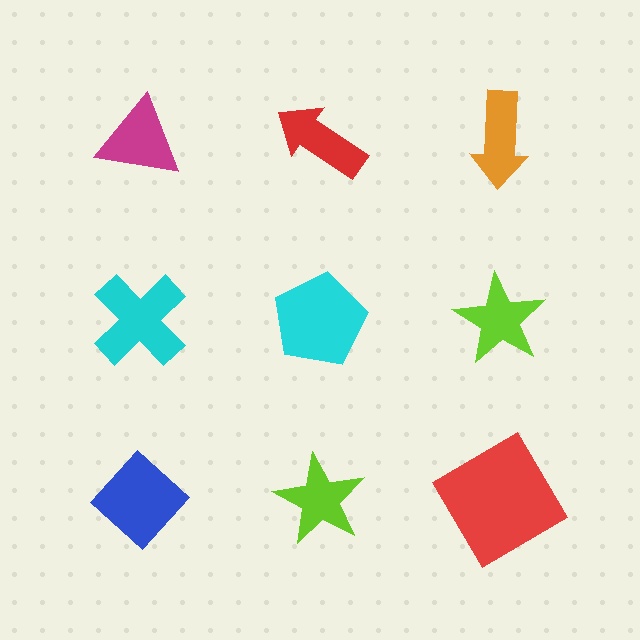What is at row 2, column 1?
A cyan cross.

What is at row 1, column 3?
An orange arrow.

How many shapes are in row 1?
3 shapes.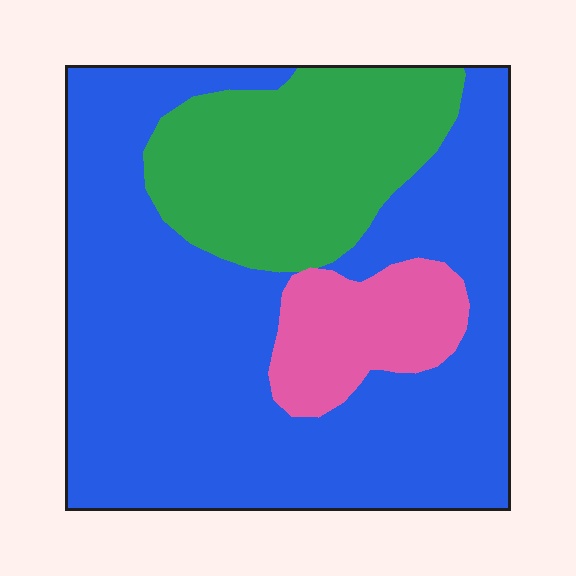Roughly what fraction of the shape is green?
Green covers about 25% of the shape.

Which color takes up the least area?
Pink, at roughly 10%.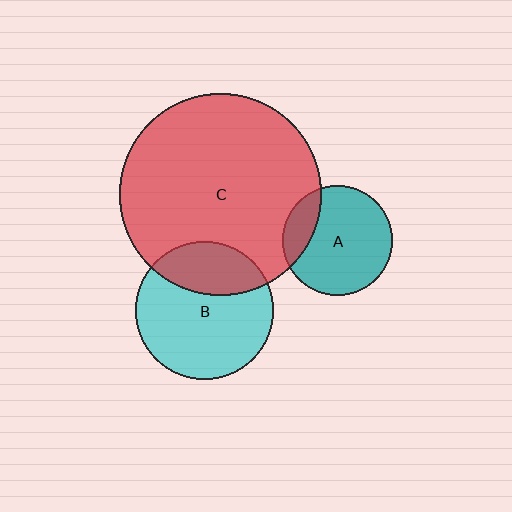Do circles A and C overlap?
Yes.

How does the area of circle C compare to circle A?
Approximately 3.4 times.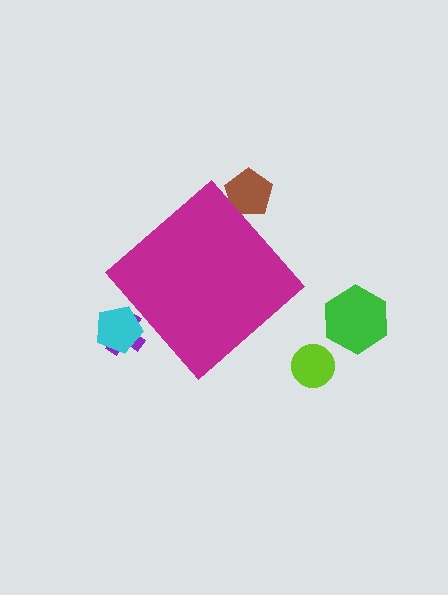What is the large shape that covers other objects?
A magenta diamond.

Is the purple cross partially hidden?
Yes, the purple cross is partially hidden behind the magenta diamond.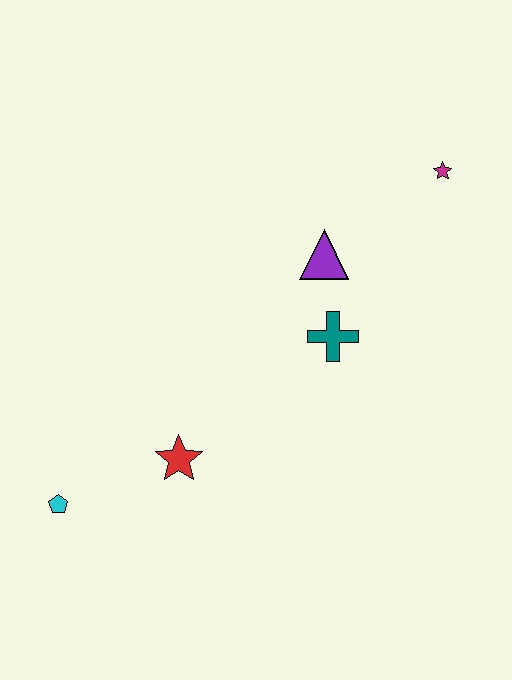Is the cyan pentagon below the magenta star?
Yes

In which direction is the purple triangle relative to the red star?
The purple triangle is above the red star.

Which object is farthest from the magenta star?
The cyan pentagon is farthest from the magenta star.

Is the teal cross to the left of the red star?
No